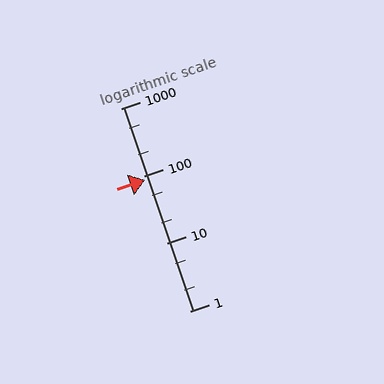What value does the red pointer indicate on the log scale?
The pointer indicates approximately 87.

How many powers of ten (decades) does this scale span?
The scale spans 3 decades, from 1 to 1000.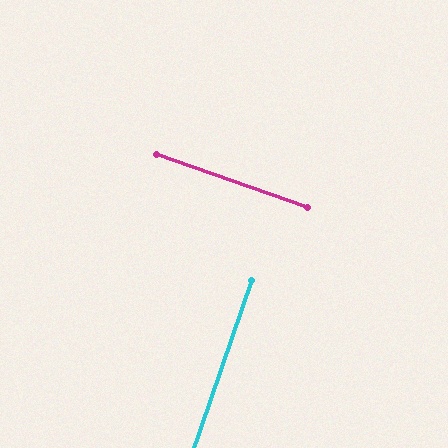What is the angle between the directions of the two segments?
Approximately 90 degrees.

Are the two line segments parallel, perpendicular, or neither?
Perpendicular — they meet at approximately 90°.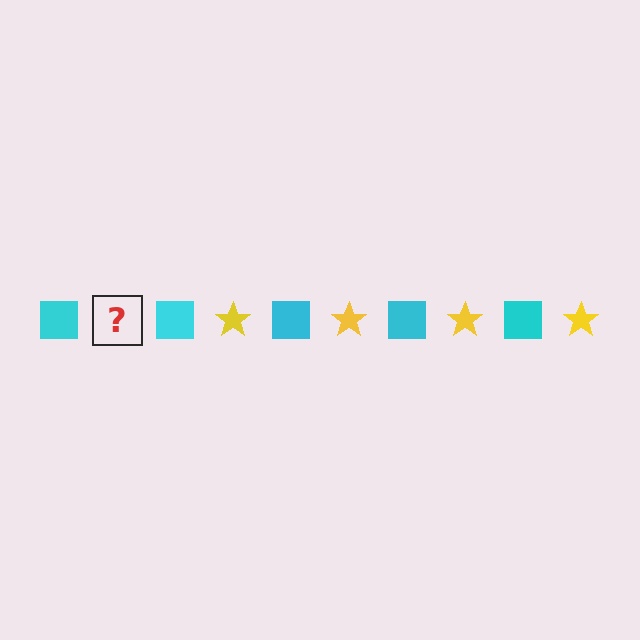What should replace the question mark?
The question mark should be replaced with a yellow star.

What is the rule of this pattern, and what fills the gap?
The rule is that the pattern alternates between cyan square and yellow star. The gap should be filled with a yellow star.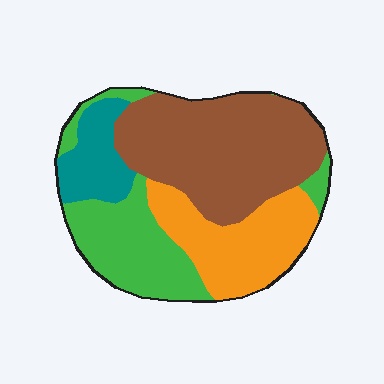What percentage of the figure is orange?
Orange covers about 25% of the figure.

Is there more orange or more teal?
Orange.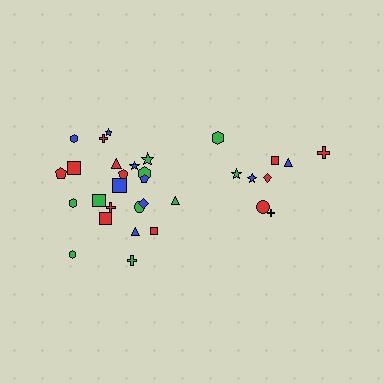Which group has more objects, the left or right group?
The left group.